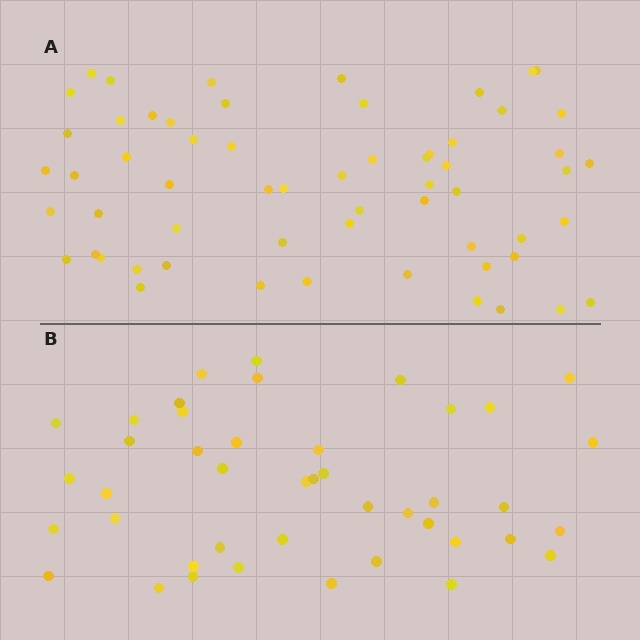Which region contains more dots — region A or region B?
Region A (the top region) has more dots.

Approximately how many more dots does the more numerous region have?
Region A has approximately 15 more dots than region B.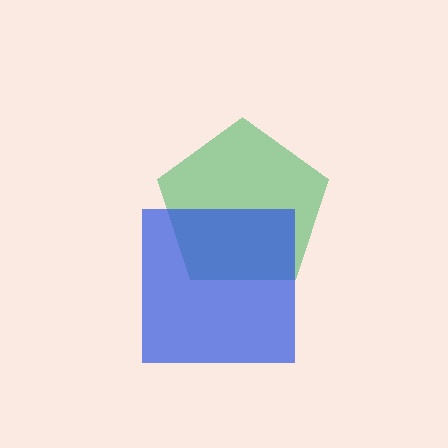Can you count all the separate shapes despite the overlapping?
Yes, there are 2 separate shapes.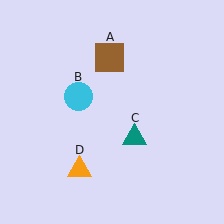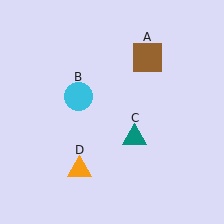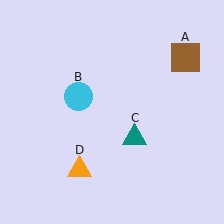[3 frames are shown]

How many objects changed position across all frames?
1 object changed position: brown square (object A).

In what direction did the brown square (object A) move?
The brown square (object A) moved right.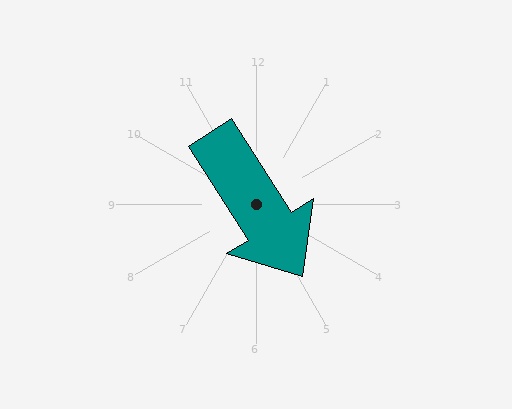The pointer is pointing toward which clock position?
Roughly 5 o'clock.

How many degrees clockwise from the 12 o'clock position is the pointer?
Approximately 147 degrees.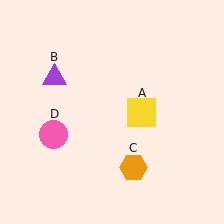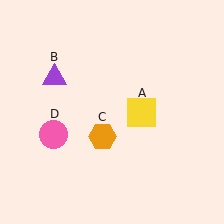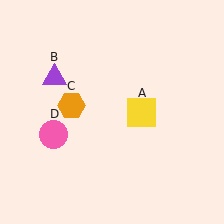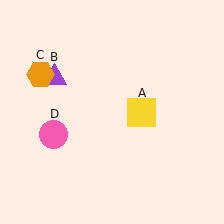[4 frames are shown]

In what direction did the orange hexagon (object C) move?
The orange hexagon (object C) moved up and to the left.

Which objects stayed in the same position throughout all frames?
Yellow square (object A) and purple triangle (object B) and pink circle (object D) remained stationary.